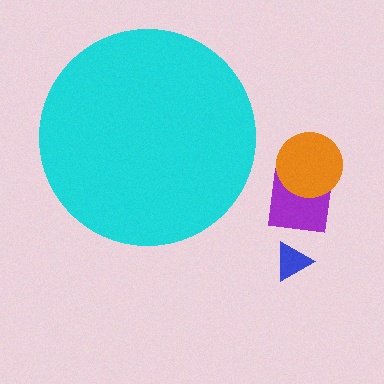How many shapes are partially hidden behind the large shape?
0 shapes are partially hidden.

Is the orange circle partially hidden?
No, the orange circle is fully visible.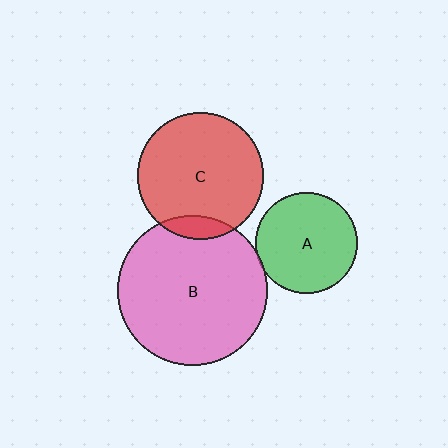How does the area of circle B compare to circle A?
Approximately 2.2 times.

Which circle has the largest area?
Circle B (pink).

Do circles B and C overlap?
Yes.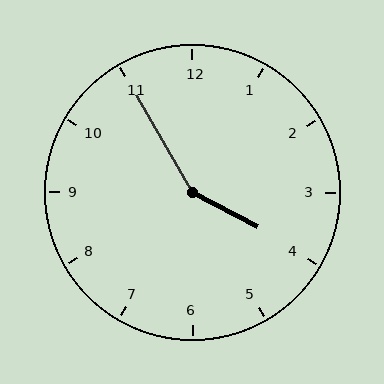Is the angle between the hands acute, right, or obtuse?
It is obtuse.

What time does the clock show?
3:55.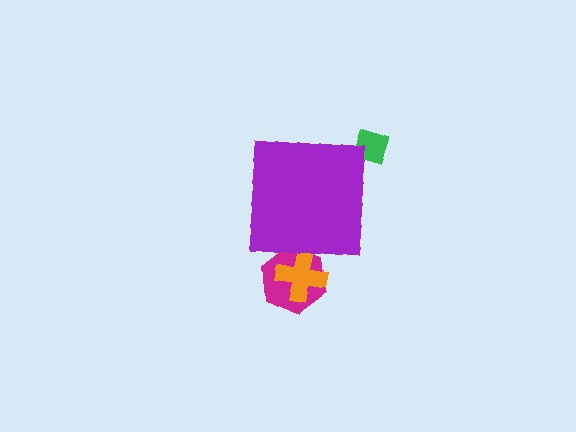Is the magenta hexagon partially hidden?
Yes, the magenta hexagon is partially hidden behind the purple square.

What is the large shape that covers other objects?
A purple square.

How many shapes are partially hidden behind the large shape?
3 shapes are partially hidden.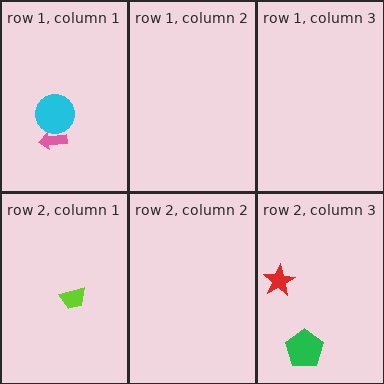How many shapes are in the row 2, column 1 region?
1.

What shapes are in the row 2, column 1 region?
The lime trapezoid.